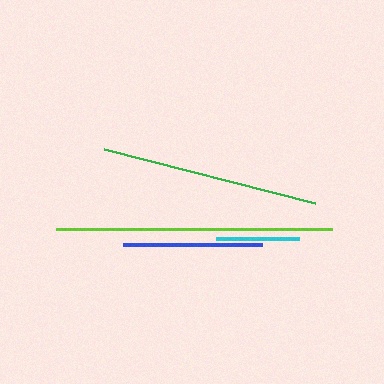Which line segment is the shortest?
The cyan line is the shortest at approximately 83 pixels.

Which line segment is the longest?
The lime line is the longest at approximately 276 pixels.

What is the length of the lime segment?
The lime segment is approximately 276 pixels long.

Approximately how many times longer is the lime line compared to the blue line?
The lime line is approximately 2.0 times the length of the blue line.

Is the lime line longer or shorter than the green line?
The lime line is longer than the green line.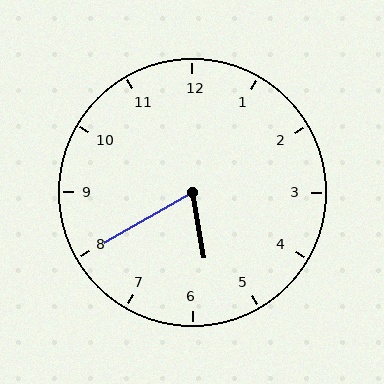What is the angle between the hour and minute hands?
Approximately 70 degrees.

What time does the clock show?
5:40.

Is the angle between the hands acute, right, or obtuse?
It is acute.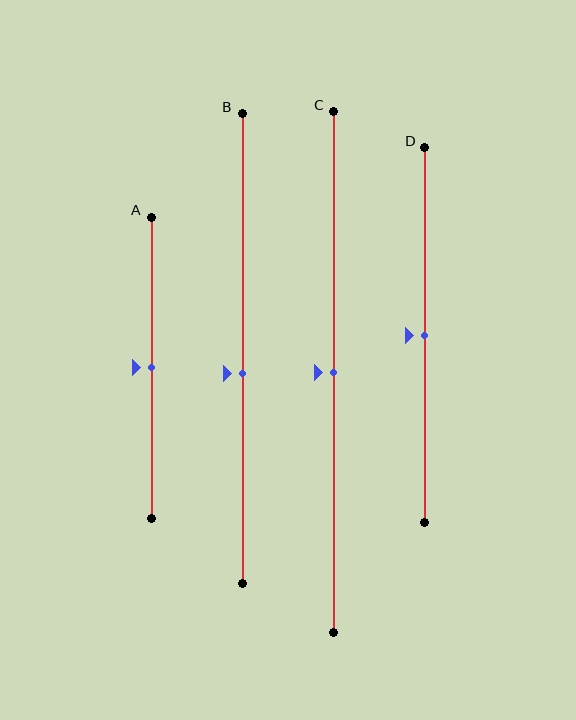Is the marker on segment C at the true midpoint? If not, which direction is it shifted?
Yes, the marker on segment C is at the true midpoint.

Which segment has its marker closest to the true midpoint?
Segment A has its marker closest to the true midpoint.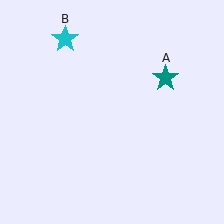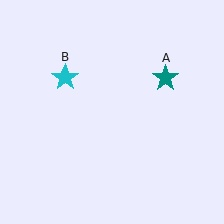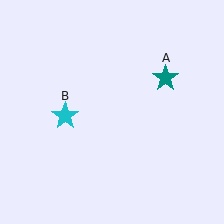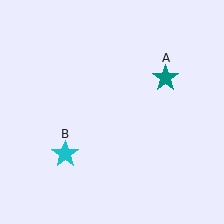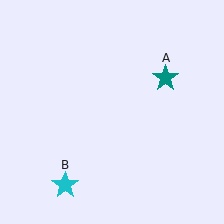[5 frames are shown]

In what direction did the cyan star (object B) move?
The cyan star (object B) moved down.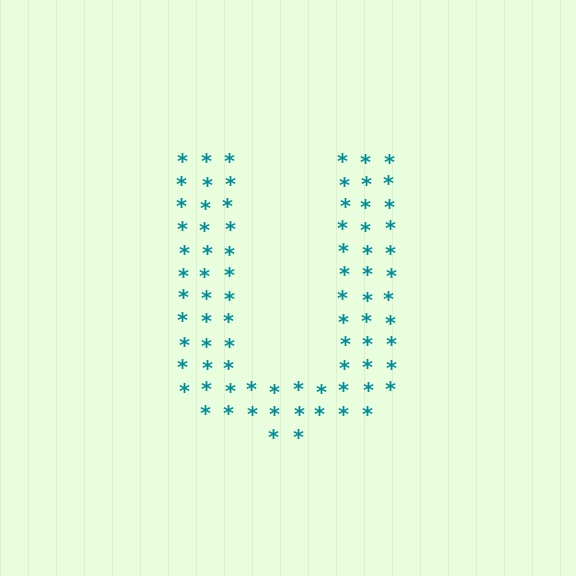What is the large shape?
The large shape is the letter U.